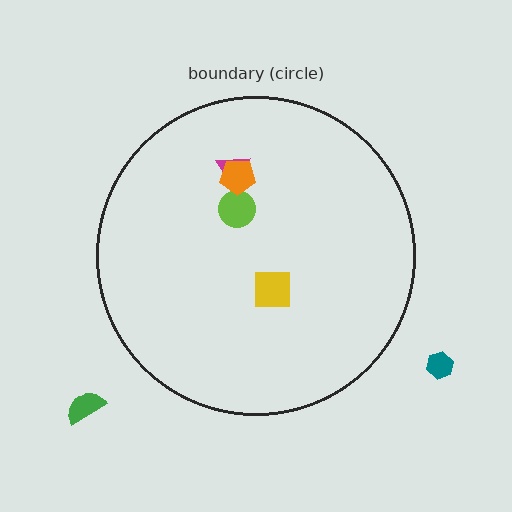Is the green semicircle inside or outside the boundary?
Outside.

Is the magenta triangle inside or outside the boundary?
Inside.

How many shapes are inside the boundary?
4 inside, 2 outside.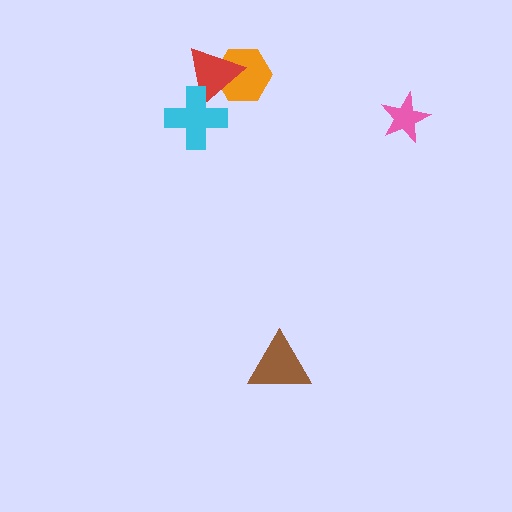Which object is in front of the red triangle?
The cyan cross is in front of the red triangle.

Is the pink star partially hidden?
No, no other shape covers it.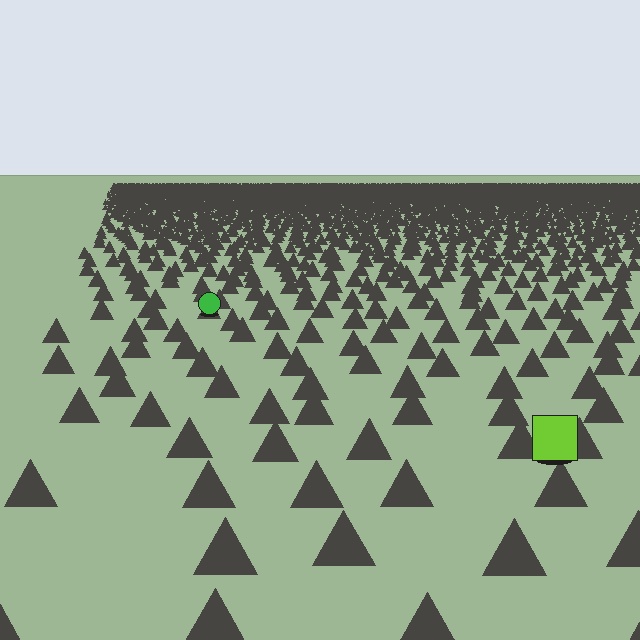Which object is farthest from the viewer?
The green circle is farthest from the viewer. It appears smaller and the ground texture around it is denser.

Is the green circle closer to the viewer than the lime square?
No. The lime square is closer — you can tell from the texture gradient: the ground texture is coarser near it.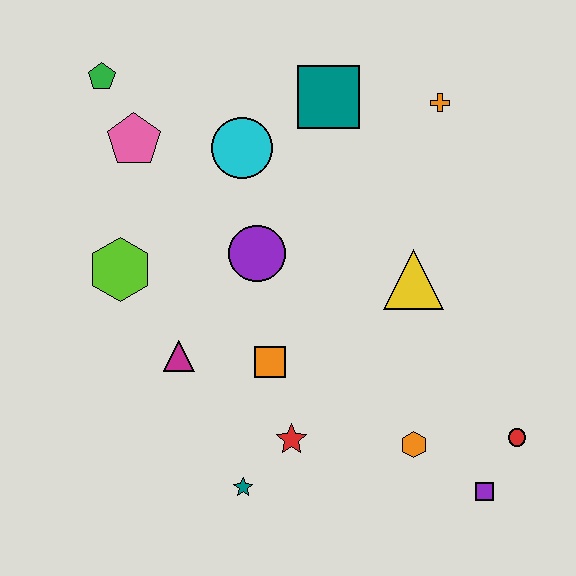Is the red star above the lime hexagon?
No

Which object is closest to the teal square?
The cyan circle is closest to the teal square.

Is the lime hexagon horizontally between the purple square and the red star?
No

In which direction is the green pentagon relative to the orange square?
The green pentagon is above the orange square.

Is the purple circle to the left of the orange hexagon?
Yes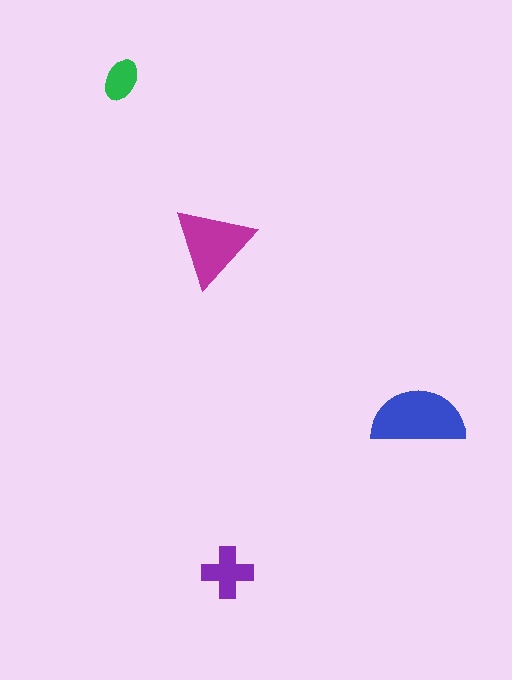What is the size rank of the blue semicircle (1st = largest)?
1st.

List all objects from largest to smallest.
The blue semicircle, the magenta triangle, the purple cross, the green ellipse.